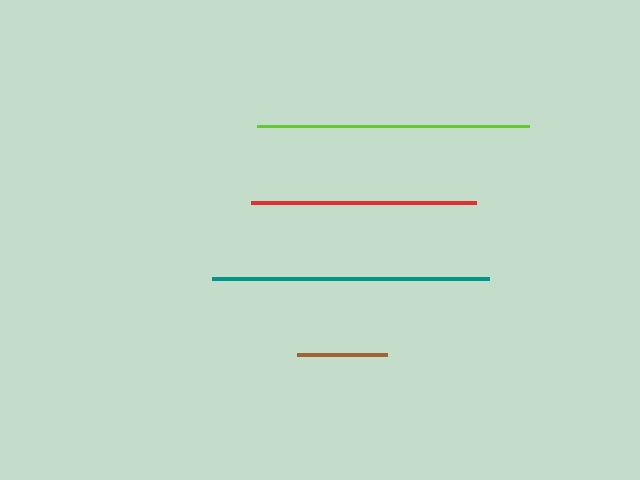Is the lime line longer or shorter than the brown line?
The lime line is longer than the brown line.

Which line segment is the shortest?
The brown line is the shortest at approximately 91 pixels.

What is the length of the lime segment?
The lime segment is approximately 273 pixels long.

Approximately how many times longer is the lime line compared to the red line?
The lime line is approximately 1.2 times the length of the red line.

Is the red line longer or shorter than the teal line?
The teal line is longer than the red line.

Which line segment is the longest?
The teal line is the longest at approximately 277 pixels.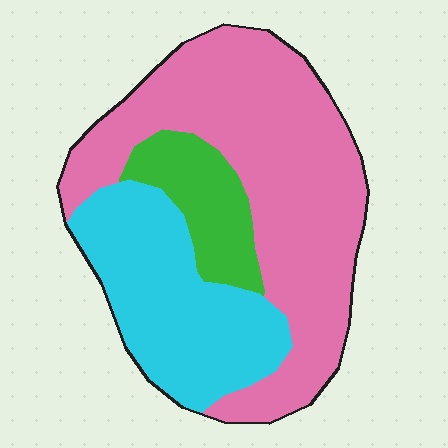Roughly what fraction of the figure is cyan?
Cyan covers around 30% of the figure.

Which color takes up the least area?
Green, at roughly 15%.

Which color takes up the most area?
Pink, at roughly 55%.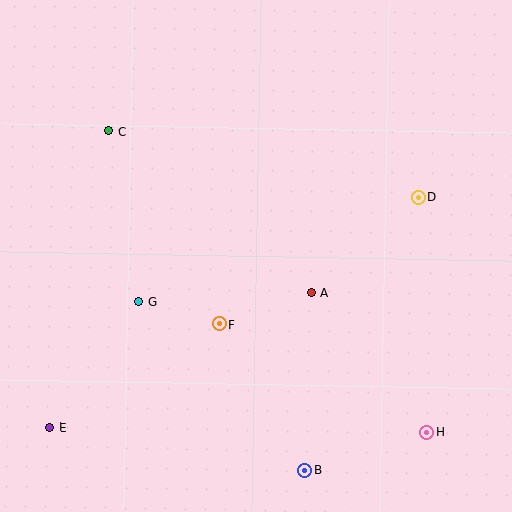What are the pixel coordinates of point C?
Point C is at (109, 131).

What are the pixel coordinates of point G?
Point G is at (139, 302).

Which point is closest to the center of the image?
Point A at (312, 293) is closest to the center.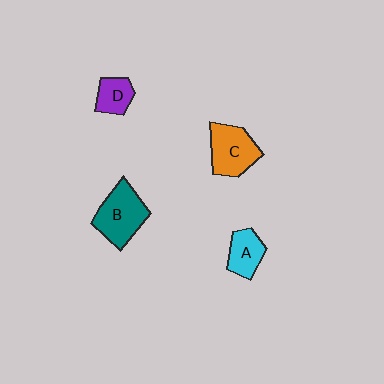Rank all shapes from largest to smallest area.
From largest to smallest: B (teal), C (orange), A (cyan), D (purple).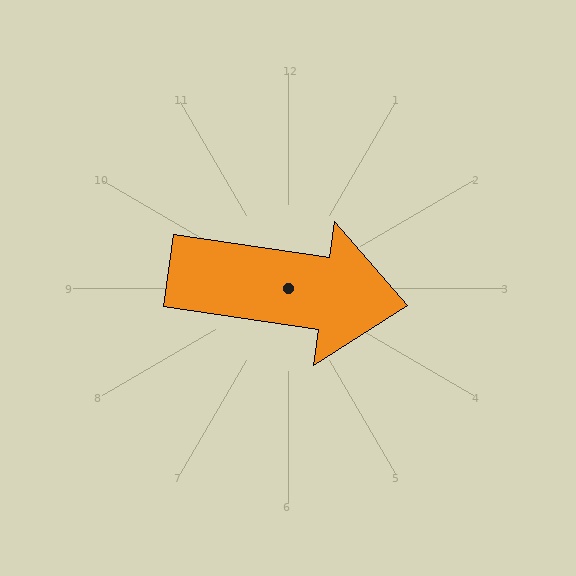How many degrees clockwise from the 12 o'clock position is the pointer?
Approximately 98 degrees.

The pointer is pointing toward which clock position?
Roughly 3 o'clock.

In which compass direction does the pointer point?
East.